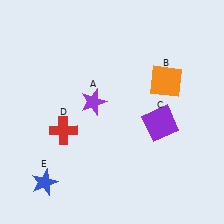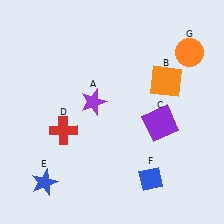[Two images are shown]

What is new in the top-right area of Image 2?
An orange circle (G) was added in the top-right area of Image 2.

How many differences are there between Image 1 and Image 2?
There are 2 differences between the two images.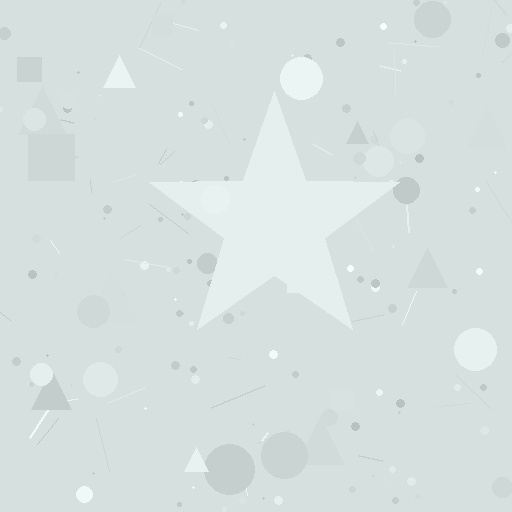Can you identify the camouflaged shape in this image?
The camouflaged shape is a star.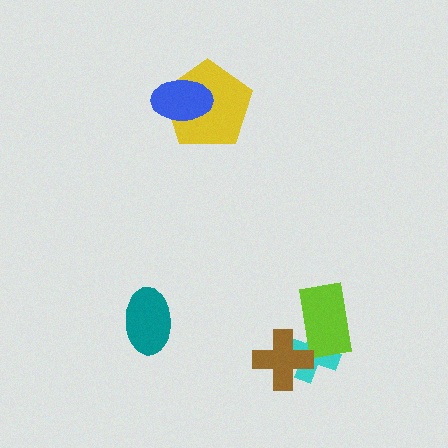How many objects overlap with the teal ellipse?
0 objects overlap with the teal ellipse.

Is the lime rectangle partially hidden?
Yes, it is partially covered by another shape.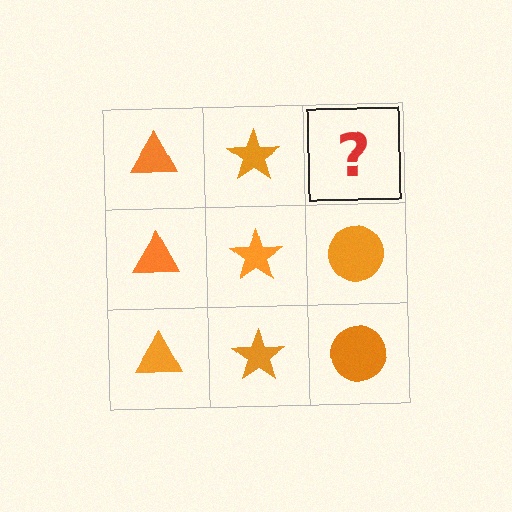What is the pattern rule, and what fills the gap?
The rule is that each column has a consistent shape. The gap should be filled with an orange circle.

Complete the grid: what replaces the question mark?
The question mark should be replaced with an orange circle.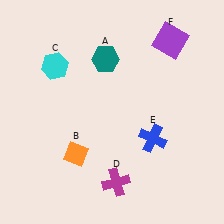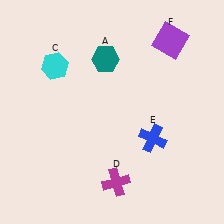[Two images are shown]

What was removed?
The orange diamond (B) was removed in Image 2.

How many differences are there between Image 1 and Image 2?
There is 1 difference between the two images.